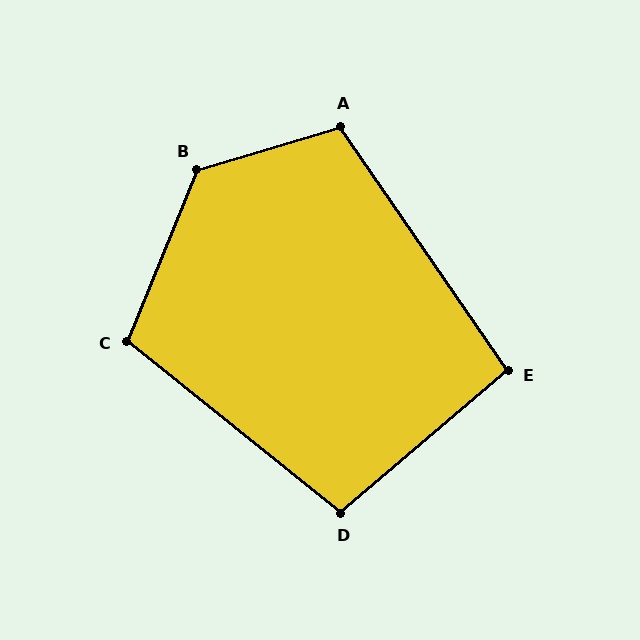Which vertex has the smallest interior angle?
E, at approximately 96 degrees.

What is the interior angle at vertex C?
Approximately 107 degrees (obtuse).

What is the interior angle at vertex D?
Approximately 101 degrees (obtuse).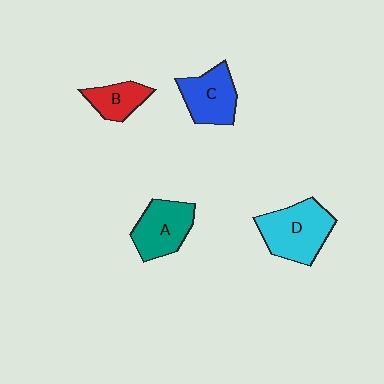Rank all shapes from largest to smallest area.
From largest to smallest: D (cyan), A (teal), C (blue), B (red).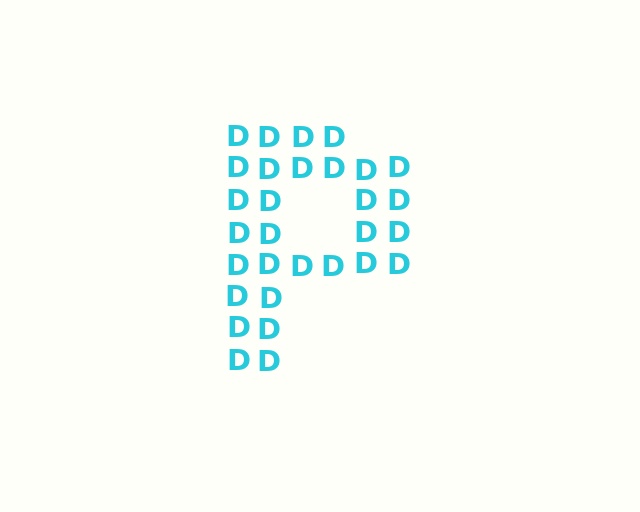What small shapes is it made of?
It is made of small letter D's.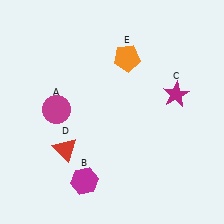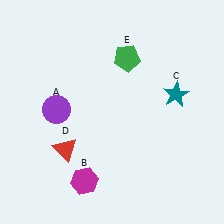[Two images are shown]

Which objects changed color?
A changed from magenta to purple. C changed from magenta to teal. E changed from orange to green.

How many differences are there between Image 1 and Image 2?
There are 3 differences between the two images.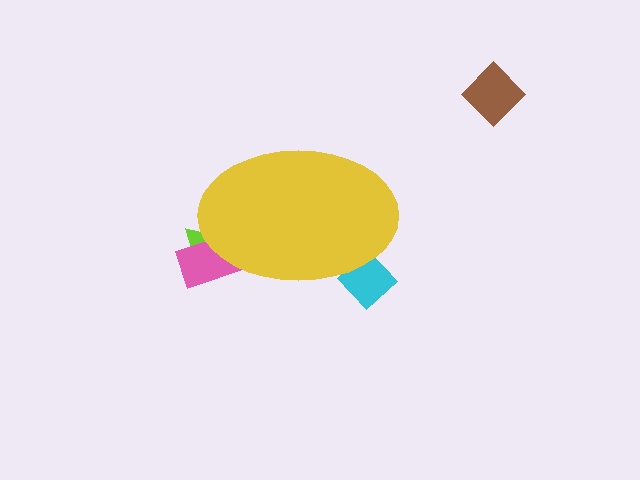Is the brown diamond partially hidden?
No, the brown diamond is fully visible.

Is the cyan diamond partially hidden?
Yes, the cyan diamond is partially hidden behind the yellow ellipse.